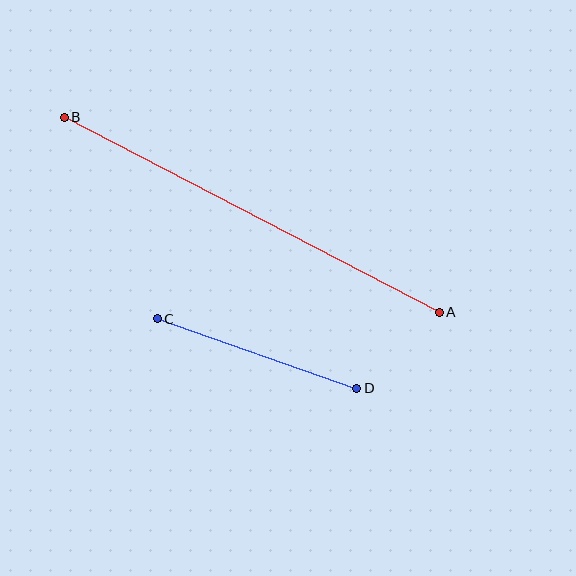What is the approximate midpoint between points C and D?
The midpoint is at approximately (257, 354) pixels.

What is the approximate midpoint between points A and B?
The midpoint is at approximately (252, 215) pixels.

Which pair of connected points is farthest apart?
Points A and B are farthest apart.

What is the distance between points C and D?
The distance is approximately 211 pixels.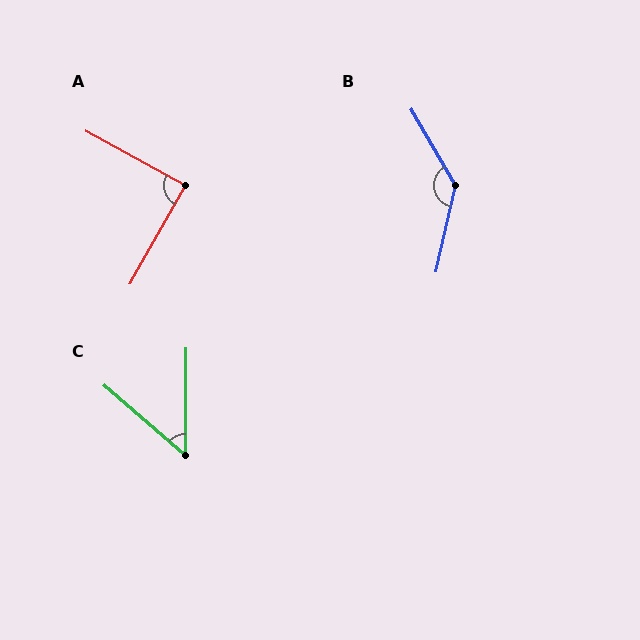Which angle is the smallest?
C, at approximately 49 degrees.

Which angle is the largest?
B, at approximately 138 degrees.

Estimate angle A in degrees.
Approximately 89 degrees.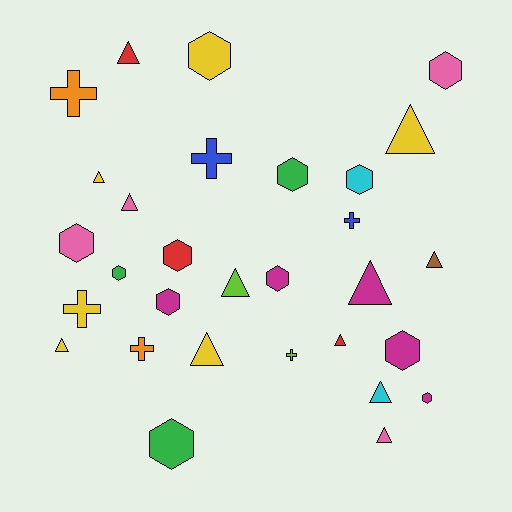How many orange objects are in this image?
There are 2 orange objects.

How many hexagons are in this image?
There are 12 hexagons.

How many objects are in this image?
There are 30 objects.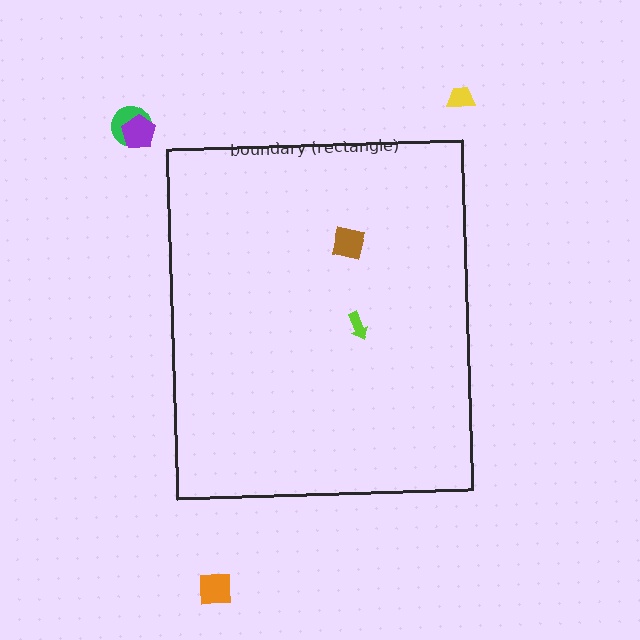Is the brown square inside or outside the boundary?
Inside.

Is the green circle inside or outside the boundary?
Outside.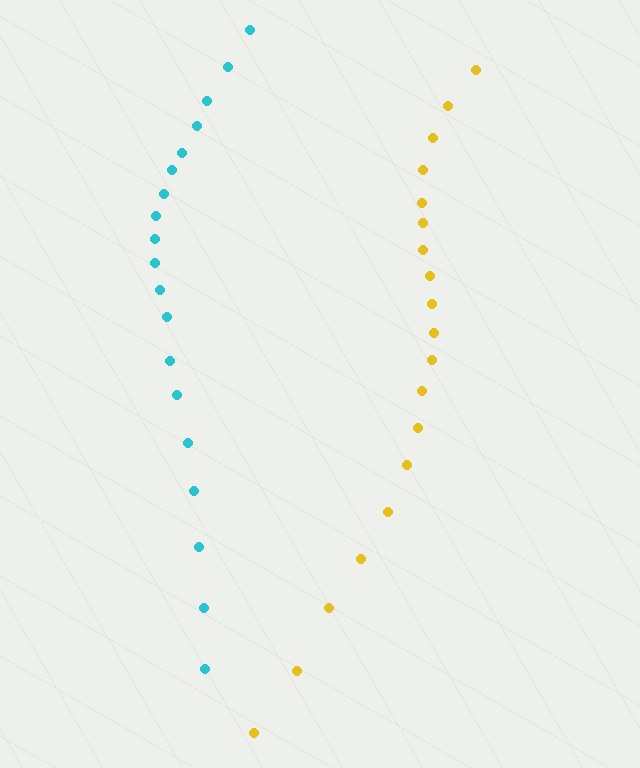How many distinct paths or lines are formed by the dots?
There are 2 distinct paths.